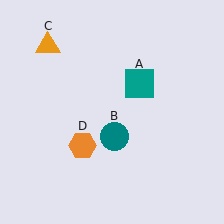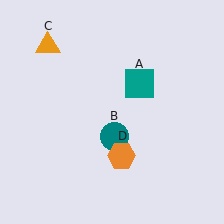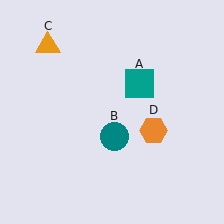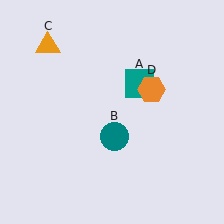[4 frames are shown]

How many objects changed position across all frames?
1 object changed position: orange hexagon (object D).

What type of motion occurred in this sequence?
The orange hexagon (object D) rotated counterclockwise around the center of the scene.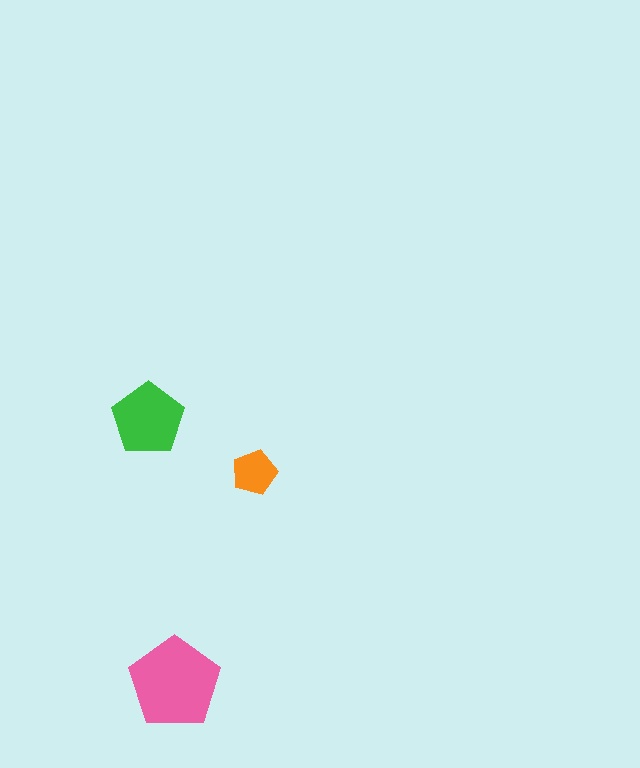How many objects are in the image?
There are 3 objects in the image.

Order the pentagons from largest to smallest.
the pink one, the green one, the orange one.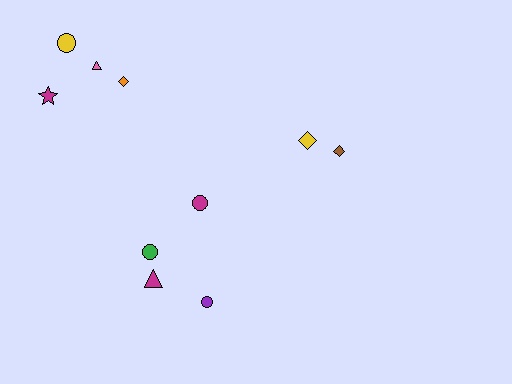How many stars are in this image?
There is 1 star.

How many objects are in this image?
There are 10 objects.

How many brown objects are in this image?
There is 1 brown object.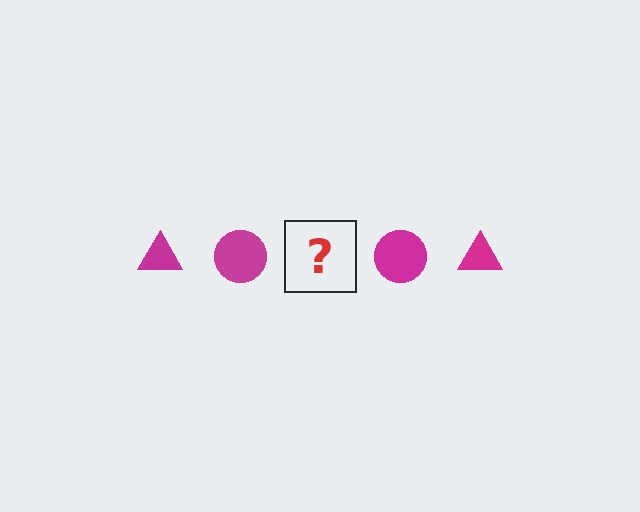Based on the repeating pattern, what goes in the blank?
The blank should be a magenta triangle.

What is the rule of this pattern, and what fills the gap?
The rule is that the pattern cycles through triangle, circle shapes in magenta. The gap should be filled with a magenta triangle.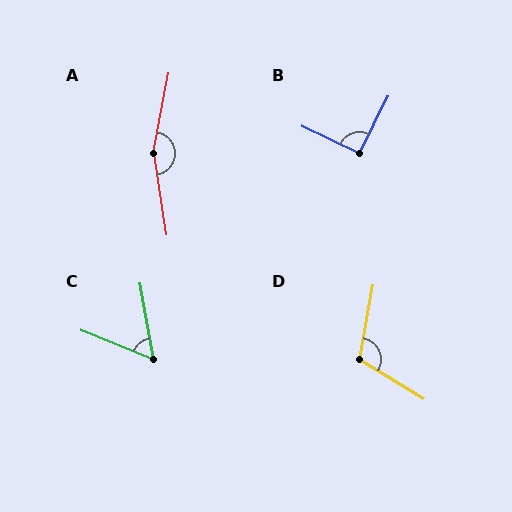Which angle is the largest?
A, at approximately 161 degrees.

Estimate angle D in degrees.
Approximately 112 degrees.